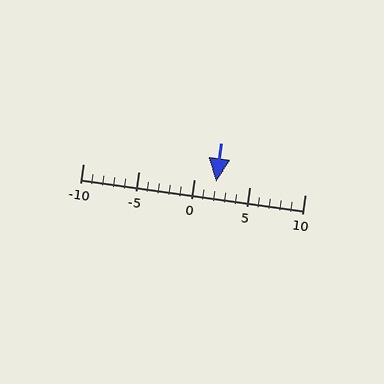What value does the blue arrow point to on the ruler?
The blue arrow points to approximately 2.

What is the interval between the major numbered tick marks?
The major tick marks are spaced 5 units apart.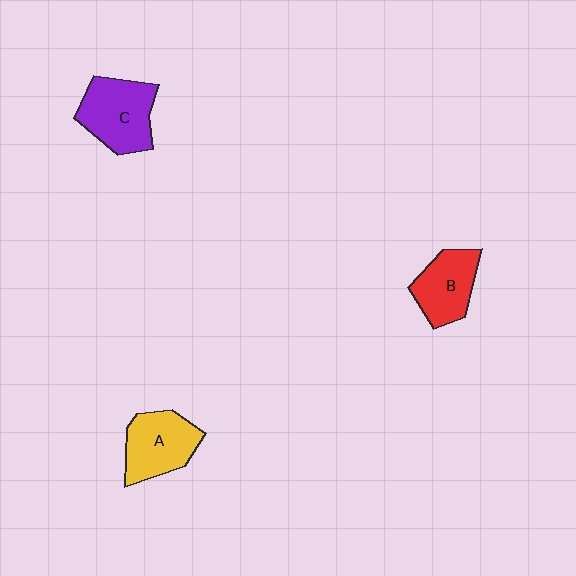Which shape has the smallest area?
Shape B (red).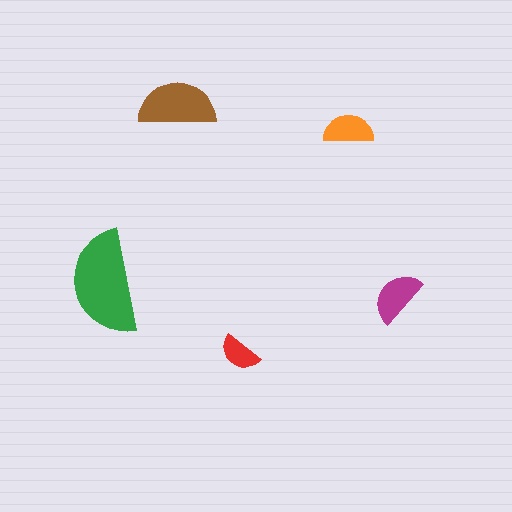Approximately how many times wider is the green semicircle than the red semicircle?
About 2.5 times wider.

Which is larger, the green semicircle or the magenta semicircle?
The green one.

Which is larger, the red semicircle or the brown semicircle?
The brown one.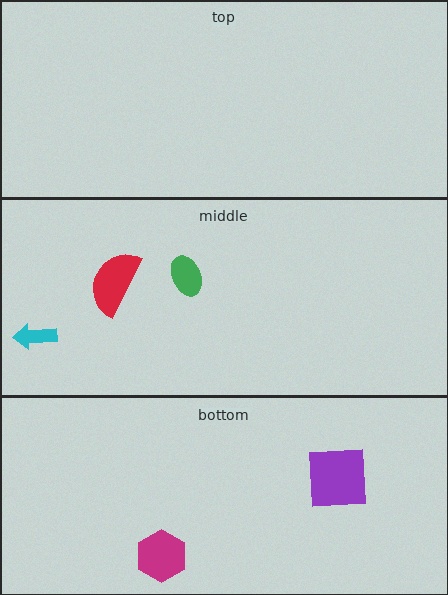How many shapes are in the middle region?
3.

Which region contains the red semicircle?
The middle region.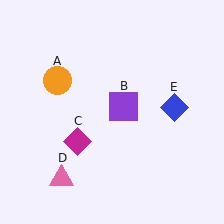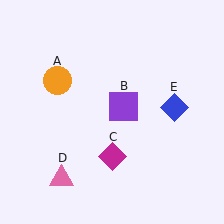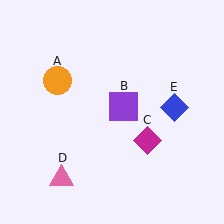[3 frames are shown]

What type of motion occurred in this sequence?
The magenta diamond (object C) rotated counterclockwise around the center of the scene.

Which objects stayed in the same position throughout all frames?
Orange circle (object A) and purple square (object B) and pink triangle (object D) and blue diamond (object E) remained stationary.